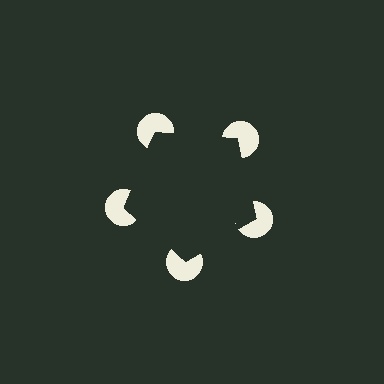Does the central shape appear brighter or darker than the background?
It typically appears slightly darker than the background, even though no actual brightness change is drawn.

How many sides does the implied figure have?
5 sides.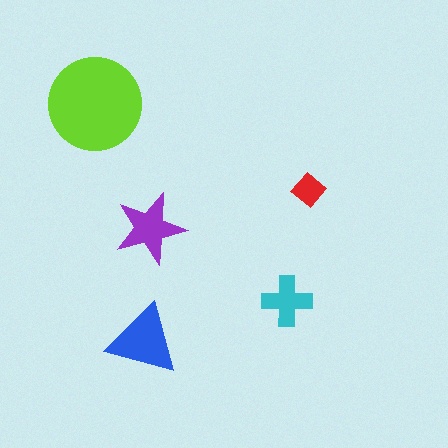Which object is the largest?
The lime circle.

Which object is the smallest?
The red diamond.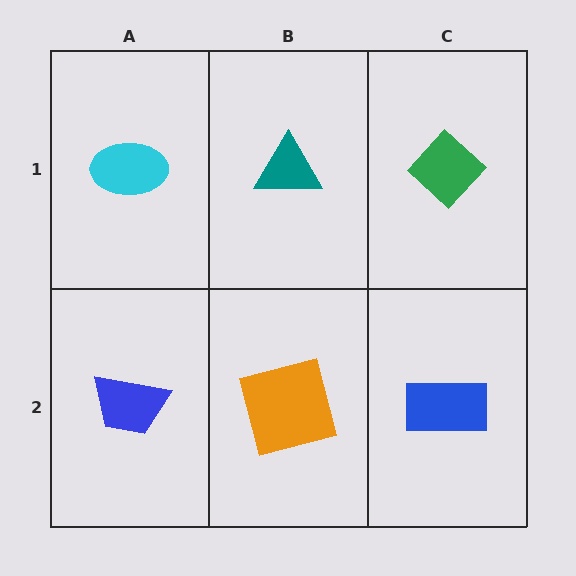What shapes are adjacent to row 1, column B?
An orange square (row 2, column B), a cyan ellipse (row 1, column A), a green diamond (row 1, column C).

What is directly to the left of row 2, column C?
An orange square.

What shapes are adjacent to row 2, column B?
A teal triangle (row 1, column B), a blue trapezoid (row 2, column A), a blue rectangle (row 2, column C).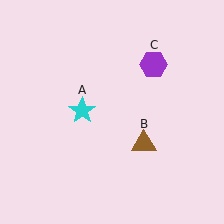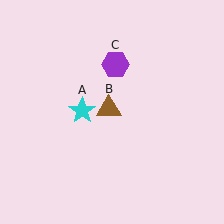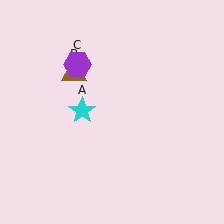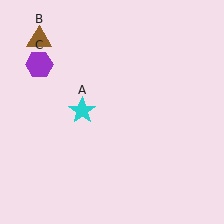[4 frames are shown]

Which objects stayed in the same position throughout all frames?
Cyan star (object A) remained stationary.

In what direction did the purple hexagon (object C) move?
The purple hexagon (object C) moved left.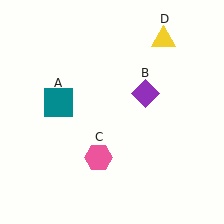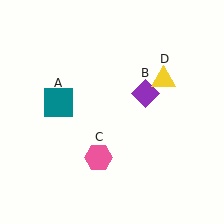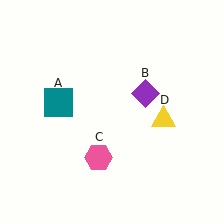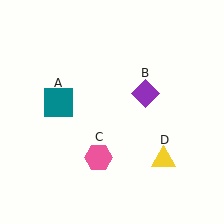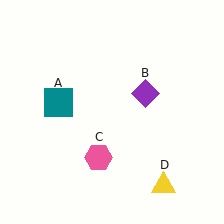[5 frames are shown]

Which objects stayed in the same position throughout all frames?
Teal square (object A) and purple diamond (object B) and pink hexagon (object C) remained stationary.